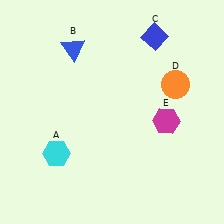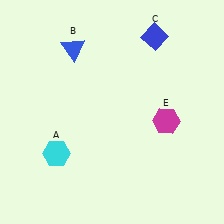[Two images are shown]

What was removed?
The orange circle (D) was removed in Image 2.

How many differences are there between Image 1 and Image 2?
There is 1 difference between the two images.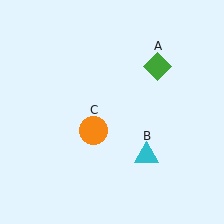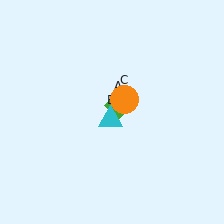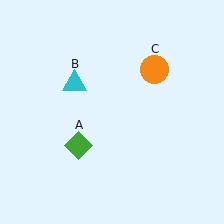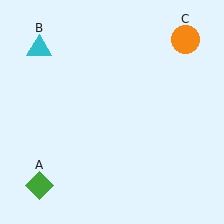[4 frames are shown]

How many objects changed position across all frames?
3 objects changed position: green diamond (object A), cyan triangle (object B), orange circle (object C).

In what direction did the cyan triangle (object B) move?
The cyan triangle (object B) moved up and to the left.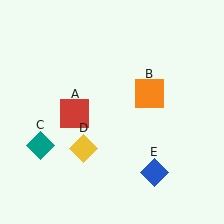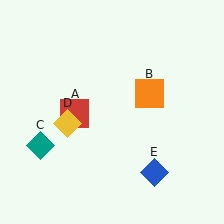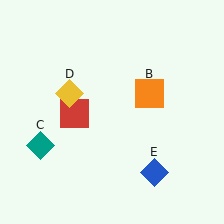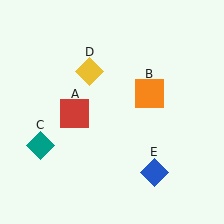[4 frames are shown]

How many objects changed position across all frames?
1 object changed position: yellow diamond (object D).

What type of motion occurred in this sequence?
The yellow diamond (object D) rotated clockwise around the center of the scene.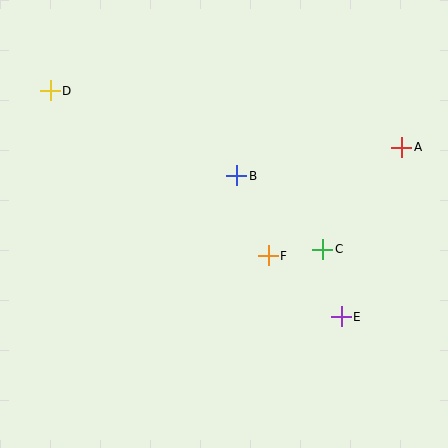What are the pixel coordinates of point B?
Point B is at (237, 176).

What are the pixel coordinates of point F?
Point F is at (268, 256).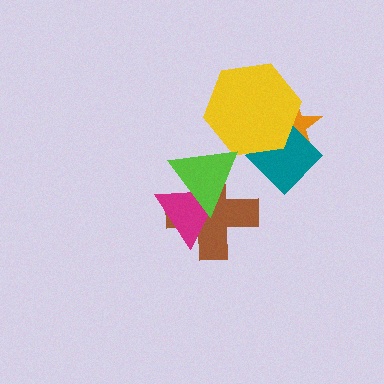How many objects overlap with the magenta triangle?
2 objects overlap with the magenta triangle.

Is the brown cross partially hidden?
Yes, it is partially covered by another shape.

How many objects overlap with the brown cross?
2 objects overlap with the brown cross.